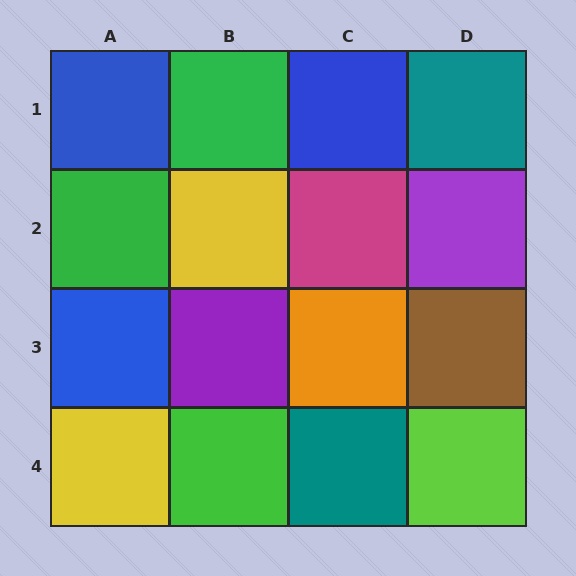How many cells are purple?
2 cells are purple.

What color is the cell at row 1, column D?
Teal.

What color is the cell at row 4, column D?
Lime.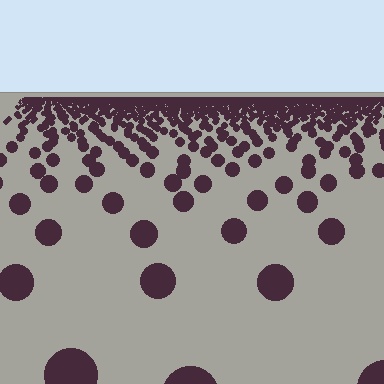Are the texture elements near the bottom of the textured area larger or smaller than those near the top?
Larger. Near the bottom, elements are closer to the viewer and appear at a bigger on-screen size.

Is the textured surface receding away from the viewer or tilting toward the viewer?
The surface is receding away from the viewer. Texture elements get smaller and denser toward the top.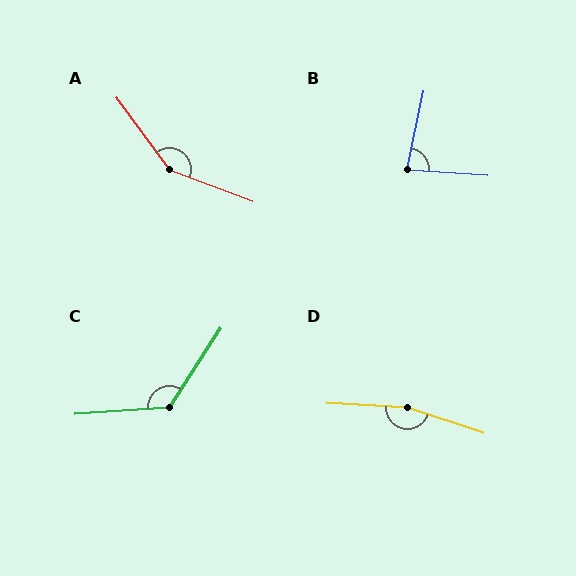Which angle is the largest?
D, at approximately 164 degrees.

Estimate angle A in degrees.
Approximately 147 degrees.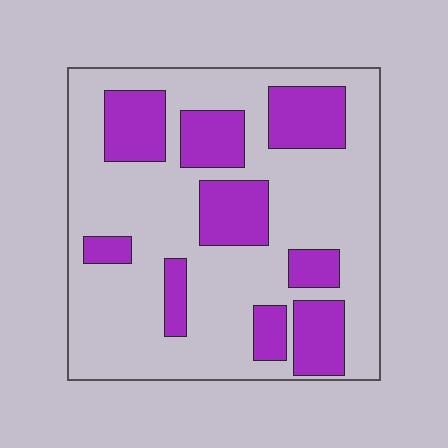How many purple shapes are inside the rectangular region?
9.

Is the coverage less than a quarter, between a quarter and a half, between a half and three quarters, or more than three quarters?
Between a quarter and a half.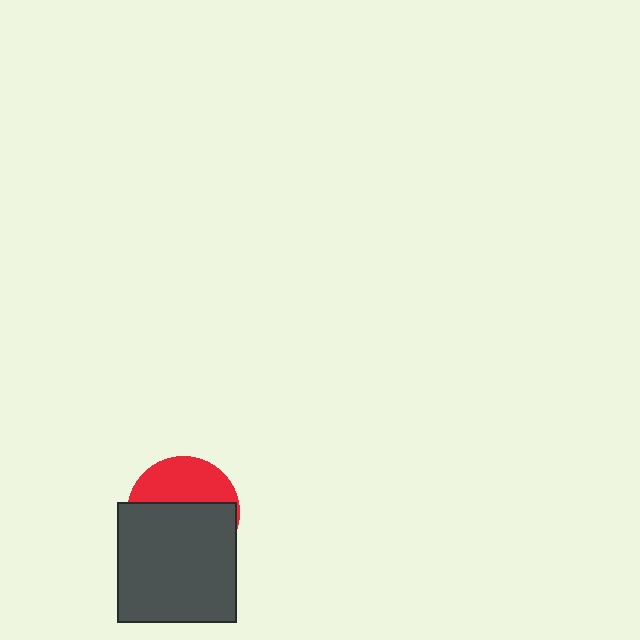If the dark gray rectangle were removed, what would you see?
You would see the complete red circle.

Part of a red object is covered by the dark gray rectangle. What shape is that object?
It is a circle.